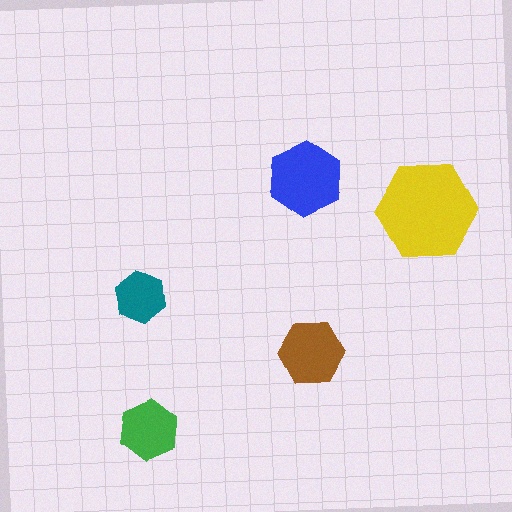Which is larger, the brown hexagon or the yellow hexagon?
The yellow one.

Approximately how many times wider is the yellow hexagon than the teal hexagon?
About 2 times wider.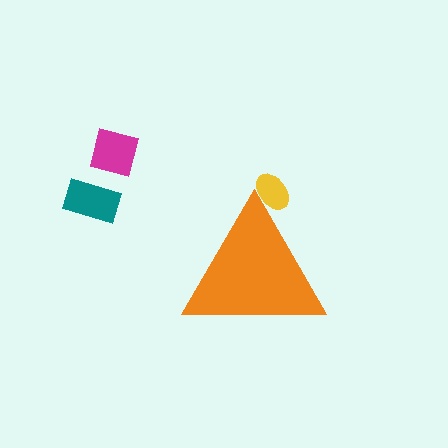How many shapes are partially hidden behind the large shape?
1 shape is partially hidden.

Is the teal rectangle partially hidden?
No, the teal rectangle is fully visible.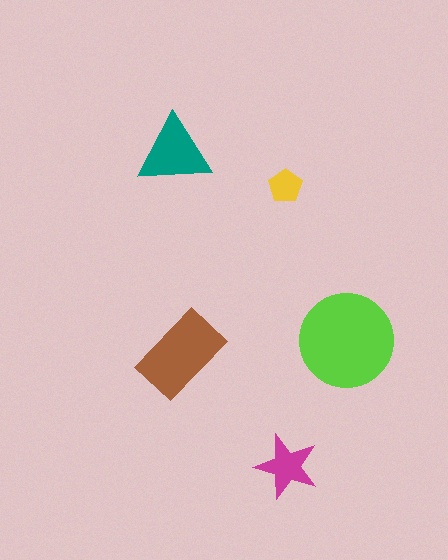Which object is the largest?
The lime circle.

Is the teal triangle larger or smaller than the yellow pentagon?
Larger.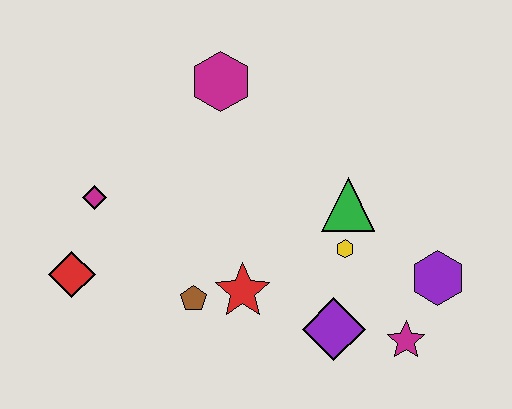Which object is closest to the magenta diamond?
The red diamond is closest to the magenta diamond.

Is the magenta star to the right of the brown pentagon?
Yes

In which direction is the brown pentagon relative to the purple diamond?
The brown pentagon is to the left of the purple diamond.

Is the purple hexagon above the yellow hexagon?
No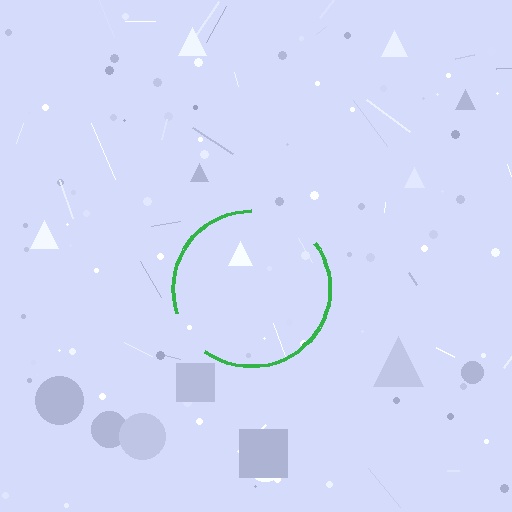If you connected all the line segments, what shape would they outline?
They would outline a circle.